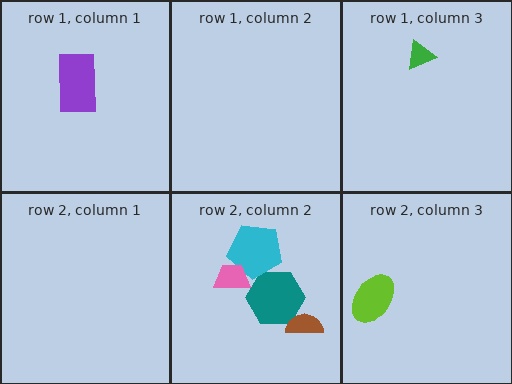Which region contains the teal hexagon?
The row 2, column 2 region.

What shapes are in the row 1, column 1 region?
The purple rectangle.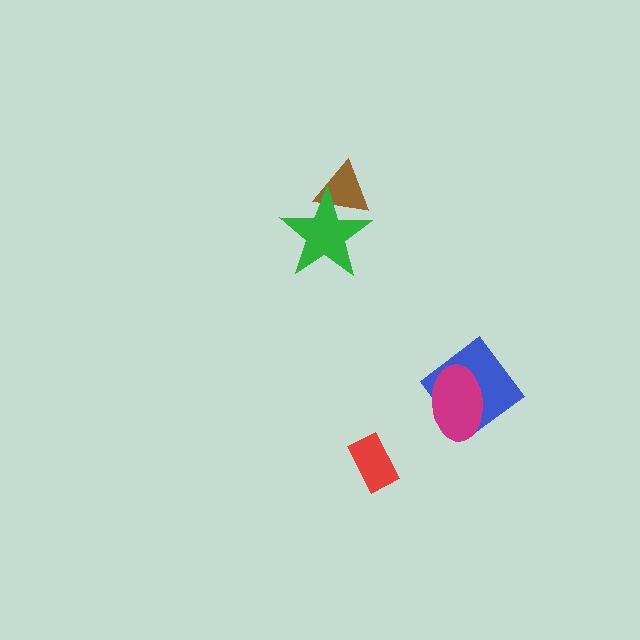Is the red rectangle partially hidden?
No, no other shape covers it.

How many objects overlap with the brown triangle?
1 object overlaps with the brown triangle.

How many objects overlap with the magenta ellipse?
1 object overlaps with the magenta ellipse.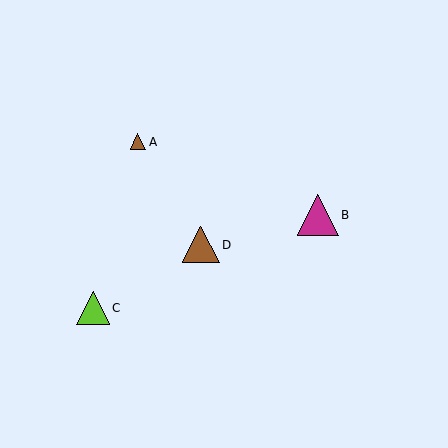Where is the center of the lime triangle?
The center of the lime triangle is at (93, 308).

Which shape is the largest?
The magenta triangle (labeled B) is the largest.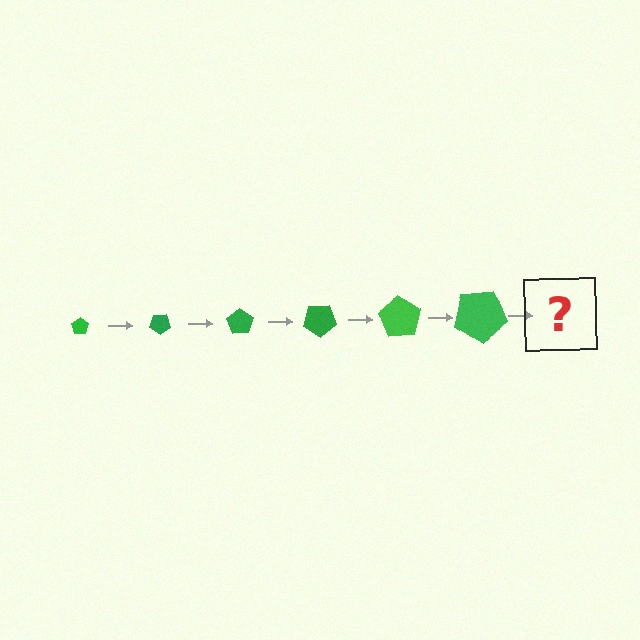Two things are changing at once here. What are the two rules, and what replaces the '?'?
The two rules are that the pentagon grows larger each step and it rotates 35 degrees each step. The '?' should be a pentagon, larger than the previous one and rotated 210 degrees from the start.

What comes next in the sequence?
The next element should be a pentagon, larger than the previous one and rotated 210 degrees from the start.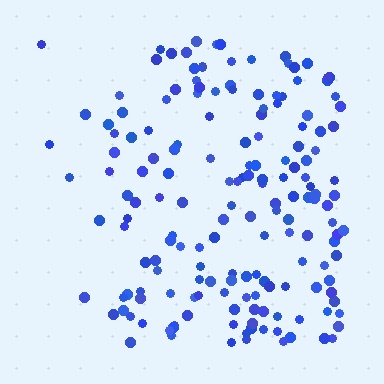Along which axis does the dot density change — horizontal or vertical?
Horizontal.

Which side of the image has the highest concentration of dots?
The right.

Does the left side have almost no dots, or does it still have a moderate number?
Still a moderate number, just noticeably fewer than the right.